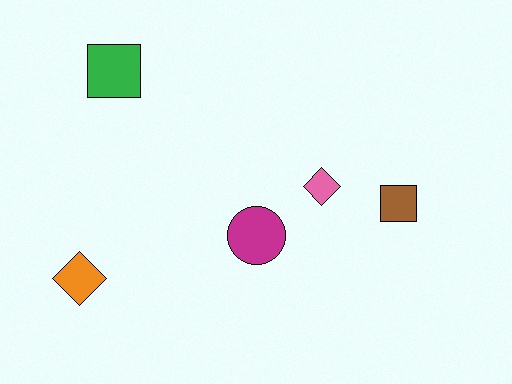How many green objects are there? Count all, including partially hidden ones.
There is 1 green object.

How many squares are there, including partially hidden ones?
There are 2 squares.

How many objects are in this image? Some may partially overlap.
There are 5 objects.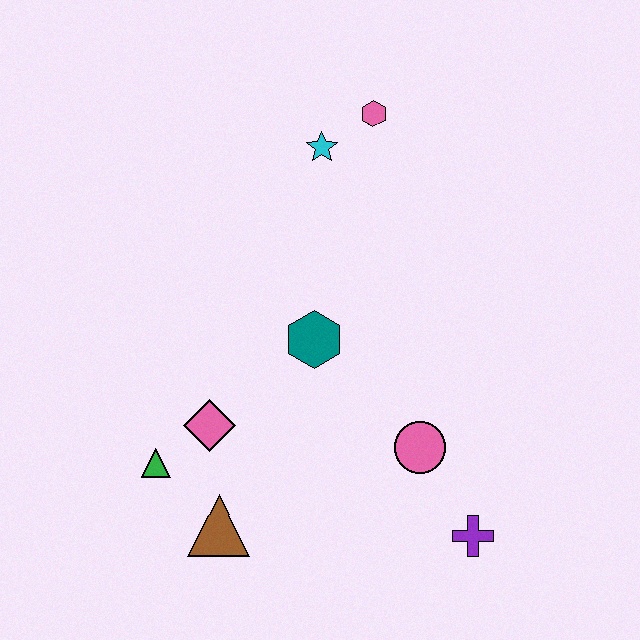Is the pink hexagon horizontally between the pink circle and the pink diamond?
Yes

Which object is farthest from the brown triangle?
The pink hexagon is farthest from the brown triangle.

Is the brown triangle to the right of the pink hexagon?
No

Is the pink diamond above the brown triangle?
Yes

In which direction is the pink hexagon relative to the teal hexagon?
The pink hexagon is above the teal hexagon.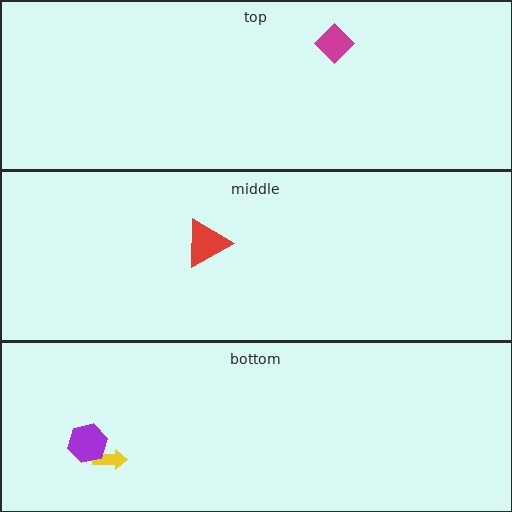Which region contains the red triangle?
The middle region.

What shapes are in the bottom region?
The yellow arrow, the purple hexagon.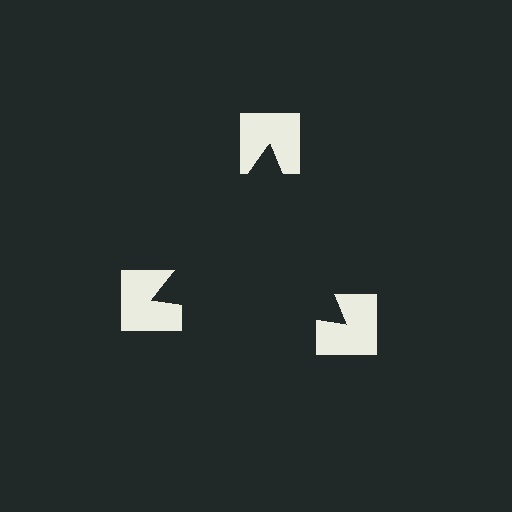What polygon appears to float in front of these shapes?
An illusory triangle — its edges are inferred from the aligned wedge cuts in the notched squares, not physically drawn.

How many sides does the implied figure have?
3 sides.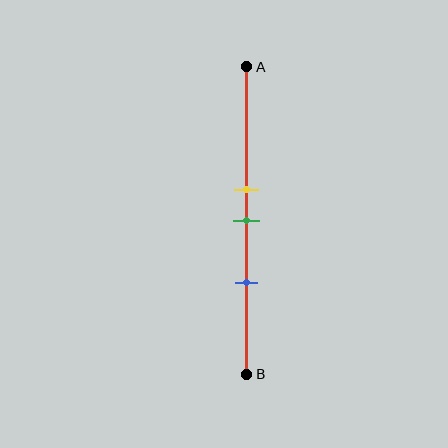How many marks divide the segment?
There are 3 marks dividing the segment.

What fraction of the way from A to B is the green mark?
The green mark is approximately 50% (0.5) of the way from A to B.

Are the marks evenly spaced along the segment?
Yes, the marks are approximately evenly spaced.